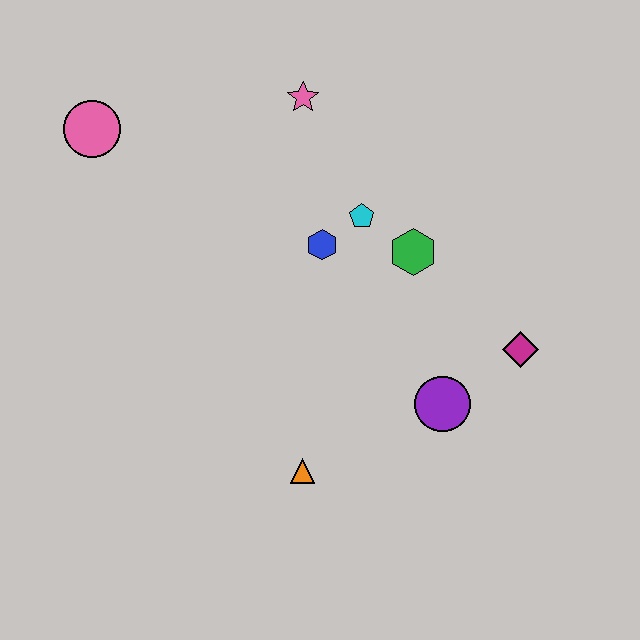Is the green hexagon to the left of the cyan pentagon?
No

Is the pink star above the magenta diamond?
Yes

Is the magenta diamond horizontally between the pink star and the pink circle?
No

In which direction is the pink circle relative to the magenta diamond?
The pink circle is to the left of the magenta diamond.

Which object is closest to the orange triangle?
The purple circle is closest to the orange triangle.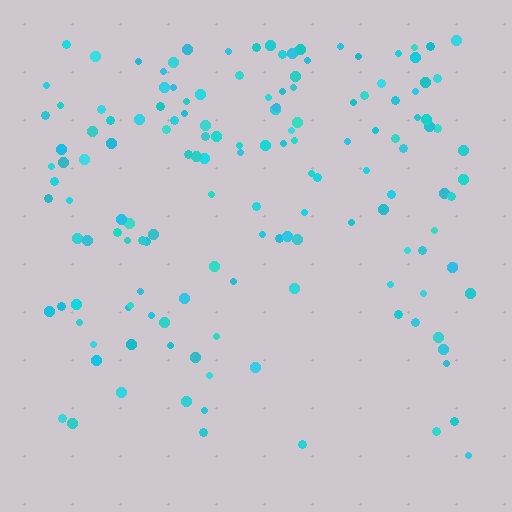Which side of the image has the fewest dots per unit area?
The bottom.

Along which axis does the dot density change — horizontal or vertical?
Vertical.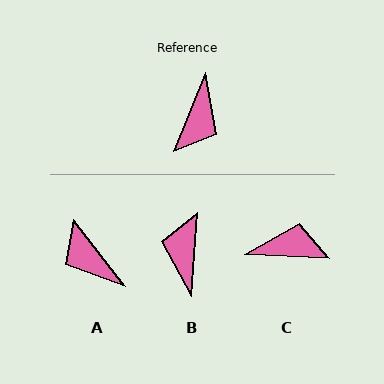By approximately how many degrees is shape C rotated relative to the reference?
Approximately 110 degrees counter-clockwise.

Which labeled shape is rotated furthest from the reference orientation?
B, about 162 degrees away.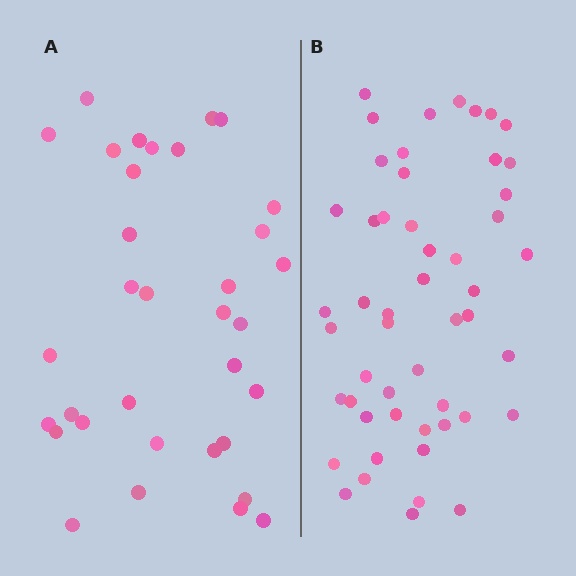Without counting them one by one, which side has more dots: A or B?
Region B (the right region) has more dots.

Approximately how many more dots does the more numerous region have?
Region B has approximately 15 more dots than region A.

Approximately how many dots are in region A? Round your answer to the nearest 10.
About 30 dots. (The exact count is 34, which rounds to 30.)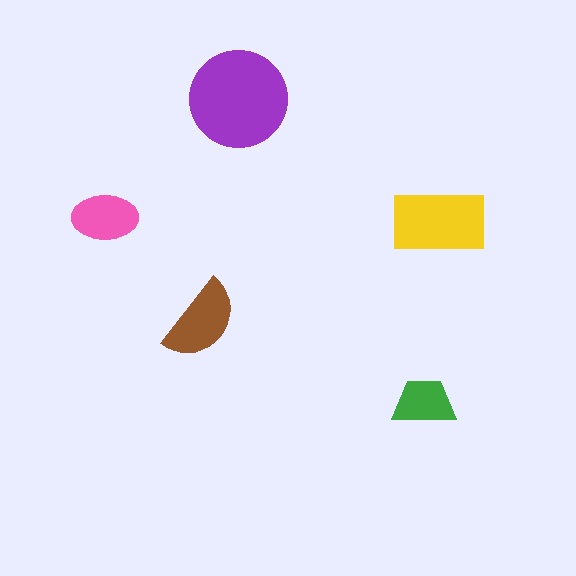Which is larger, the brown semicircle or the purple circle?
The purple circle.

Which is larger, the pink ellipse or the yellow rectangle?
The yellow rectangle.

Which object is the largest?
The purple circle.